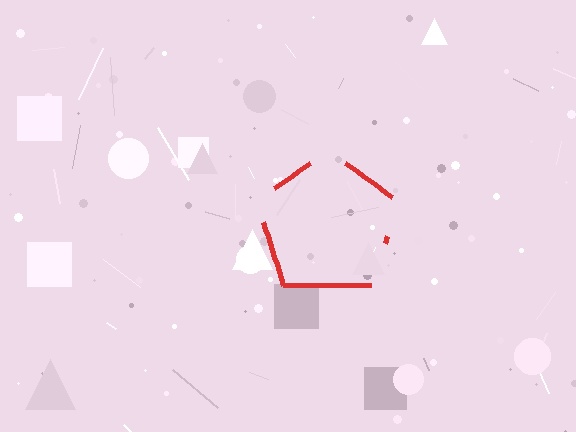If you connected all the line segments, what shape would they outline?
They would outline a pentagon.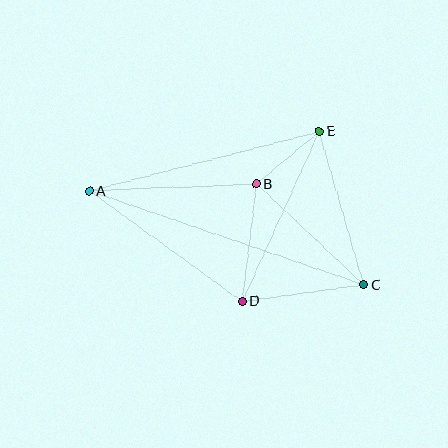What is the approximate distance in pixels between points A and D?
The distance between A and D is approximately 188 pixels.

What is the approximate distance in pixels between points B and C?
The distance between B and C is approximately 148 pixels.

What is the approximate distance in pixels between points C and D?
The distance between C and D is approximately 123 pixels.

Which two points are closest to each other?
Points B and E are closest to each other.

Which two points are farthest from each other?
Points A and C are farthest from each other.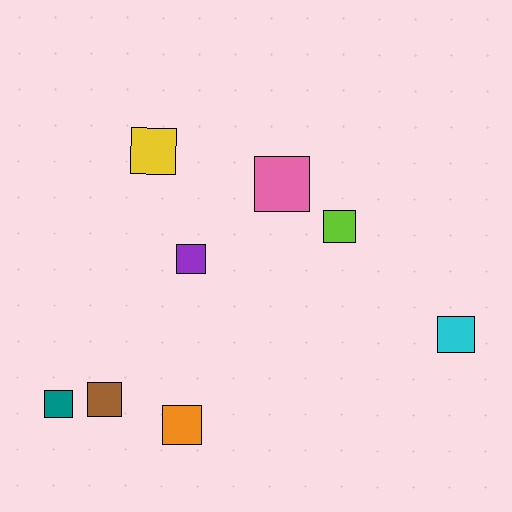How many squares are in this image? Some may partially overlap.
There are 8 squares.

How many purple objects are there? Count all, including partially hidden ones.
There is 1 purple object.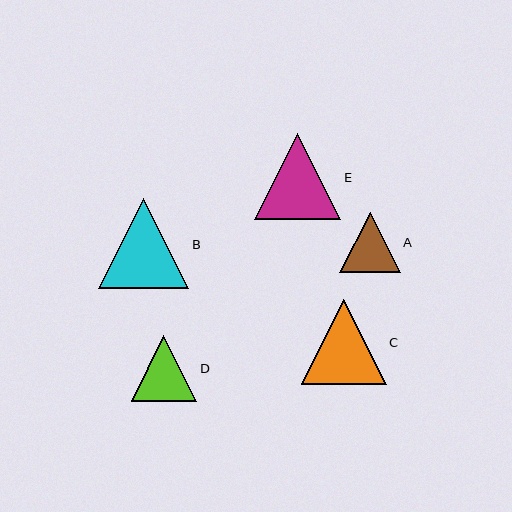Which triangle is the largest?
Triangle B is the largest with a size of approximately 90 pixels.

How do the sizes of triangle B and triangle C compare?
Triangle B and triangle C are approximately the same size.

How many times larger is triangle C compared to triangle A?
Triangle C is approximately 1.4 times the size of triangle A.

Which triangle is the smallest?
Triangle A is the smallest with a size of approximately 60 pixels.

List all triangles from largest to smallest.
From largest to smallest: B, E, C, D, A.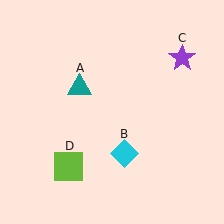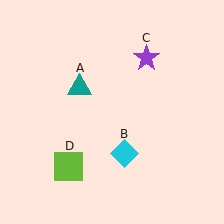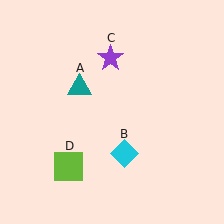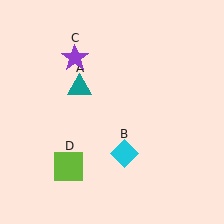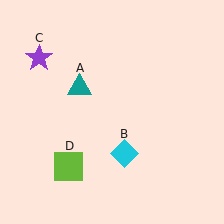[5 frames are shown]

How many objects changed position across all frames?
1 object changed position: purple star (object C).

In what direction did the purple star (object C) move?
The purple star (object C) moved left.